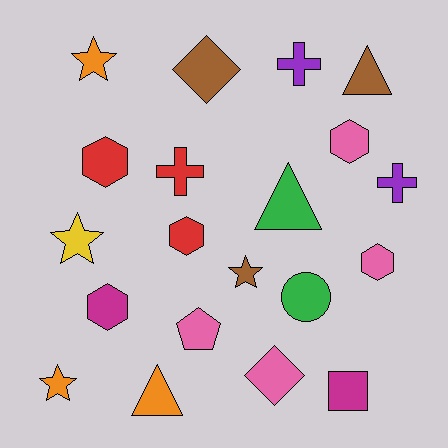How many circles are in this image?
There is 1 circle.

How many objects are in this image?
There are 20 objects.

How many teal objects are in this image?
There are no teal objects.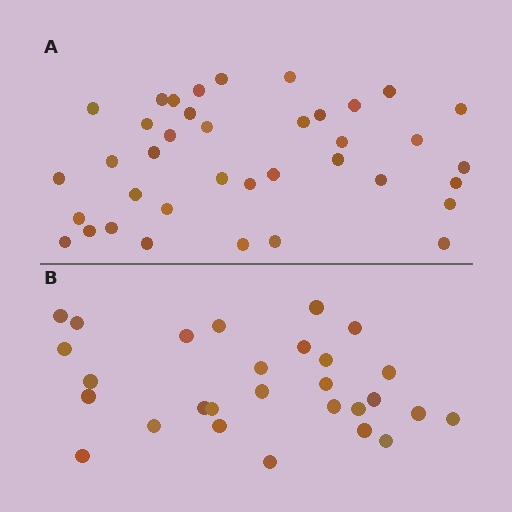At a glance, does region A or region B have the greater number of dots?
Region A (the top region) has more dots.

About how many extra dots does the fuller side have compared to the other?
Region A has roughly 10 or so more dots than region B.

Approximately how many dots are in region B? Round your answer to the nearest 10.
About 30 dots. (The exact count is 28, which rounds to 30.)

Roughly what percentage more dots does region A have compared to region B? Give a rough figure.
About 35% more.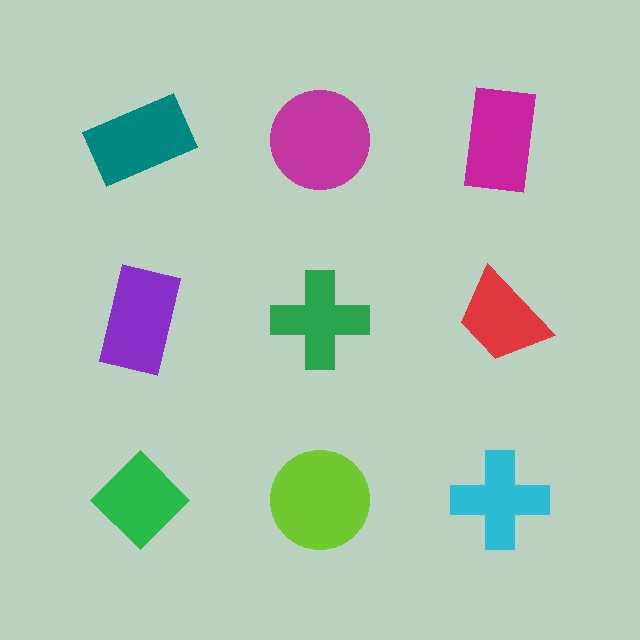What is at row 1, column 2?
A magenta circle.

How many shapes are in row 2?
3 shapes.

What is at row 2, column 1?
A purple rectangle.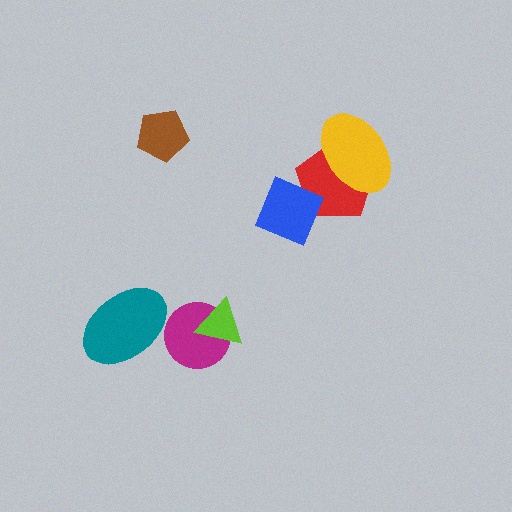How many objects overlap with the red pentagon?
2 objects overlap with the red pentagon.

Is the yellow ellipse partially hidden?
No, no other shape covers it.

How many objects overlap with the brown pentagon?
0 objects overlap with the brown pentagon.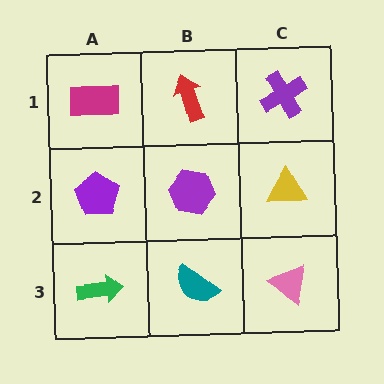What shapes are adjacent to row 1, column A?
A purple pentagon (row 2, column A), a red arrow (row 1, column B).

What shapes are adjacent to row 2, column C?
A purple cross (row 1, column C), a pink triangle (row 3, column C), a purple hexagon (row 2, column B).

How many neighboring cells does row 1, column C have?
2.